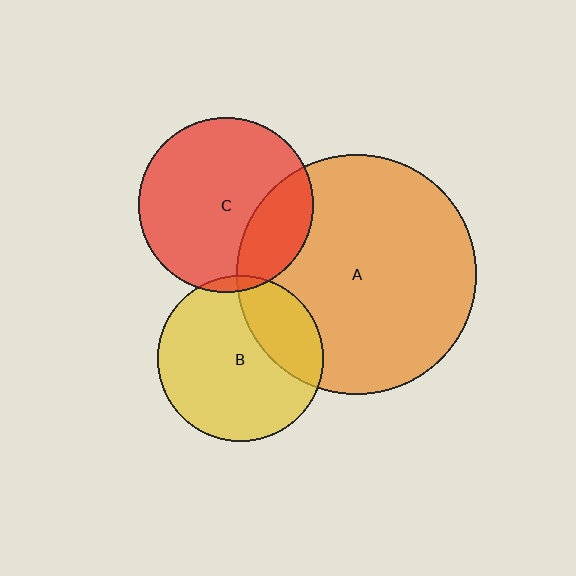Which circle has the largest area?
Circle A (orange).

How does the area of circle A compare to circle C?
Approximately 1.9 times.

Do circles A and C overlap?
Yes.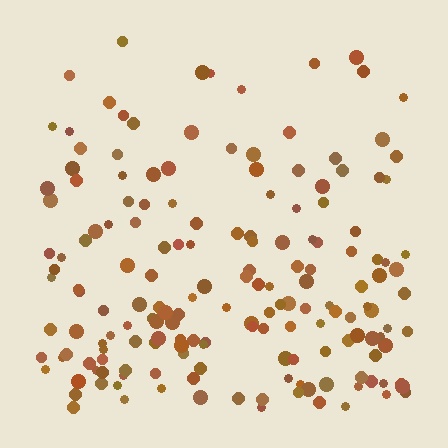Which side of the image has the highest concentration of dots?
The bottom.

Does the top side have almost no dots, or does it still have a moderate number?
Still a moderate number, just noticeably fewer than the bottom.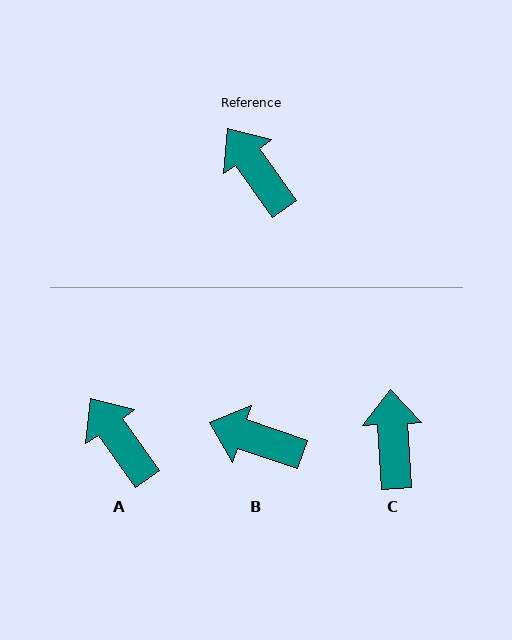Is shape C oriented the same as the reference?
No, it is off by about 32 degrees.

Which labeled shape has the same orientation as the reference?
A.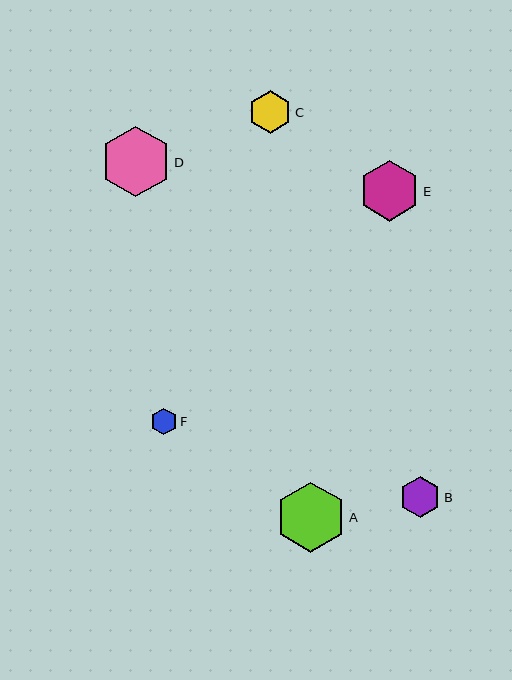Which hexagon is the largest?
Hexagon D is the largest with a size of approximately 71 pixels.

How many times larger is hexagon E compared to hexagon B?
Hexagon E is approximately 1.5 times the size of hexagon B.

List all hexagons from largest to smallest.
From largest to smallest: D, A, E, C, B, F.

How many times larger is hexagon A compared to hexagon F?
Hexagon A is approximately 2.6 times the size of hexagon F.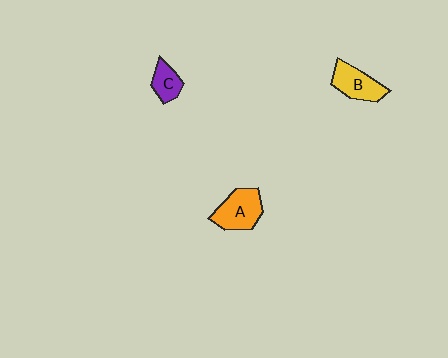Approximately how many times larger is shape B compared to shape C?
Approximately 1.6 times.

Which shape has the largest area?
Shape A (orange).